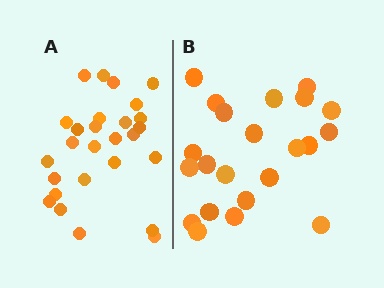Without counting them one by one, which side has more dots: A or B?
Region A (the left region) has more dots.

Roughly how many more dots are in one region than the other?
Region A has about 5 more dots than region B.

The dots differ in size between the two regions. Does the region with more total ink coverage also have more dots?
No. Region B has more total ink coverage because its dots are larger, but region A actually contains more individual dots. Total area can be misleading — the number of items is what matters here.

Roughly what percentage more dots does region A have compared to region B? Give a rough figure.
About 25% more.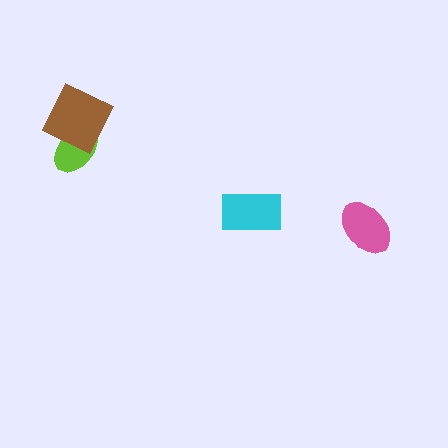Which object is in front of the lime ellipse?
The brown square is in front of the lime ellipse.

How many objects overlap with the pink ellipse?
0 objects overlap with the pink ellipse.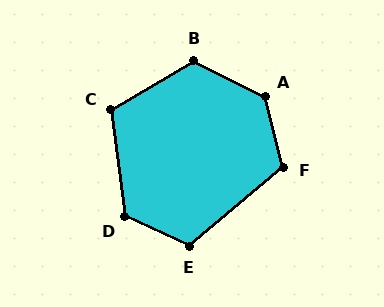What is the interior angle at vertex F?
Approximately 115 degrees (obtuse).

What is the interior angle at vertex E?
Approximately 116 degrees (obtuse).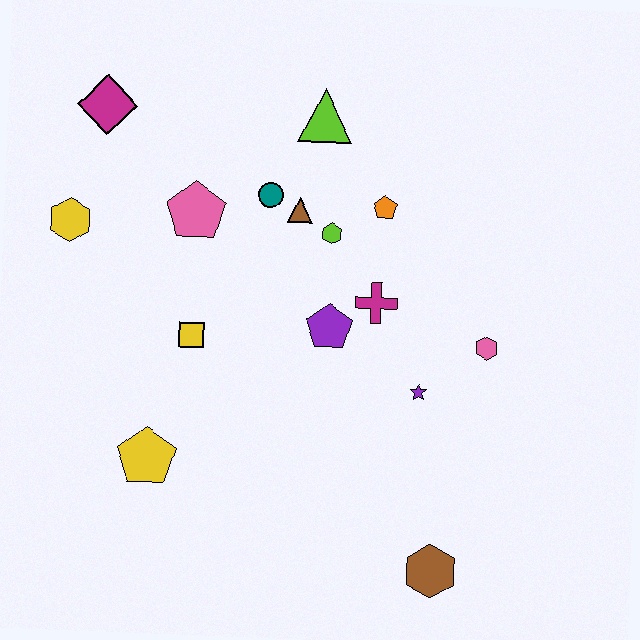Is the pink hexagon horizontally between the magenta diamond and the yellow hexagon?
No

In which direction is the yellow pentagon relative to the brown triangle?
The yellow pentagon is below the brown triangle.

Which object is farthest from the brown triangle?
The brown hexagon is farthest from the brown triangle.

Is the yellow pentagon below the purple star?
Yes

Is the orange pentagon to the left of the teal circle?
No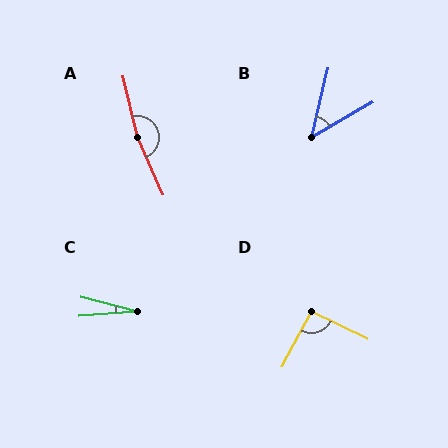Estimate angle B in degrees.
Approximately 46 degrees.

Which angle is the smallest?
C, at approximately 19 degrees.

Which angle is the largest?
A, at approximately 169 degrees.